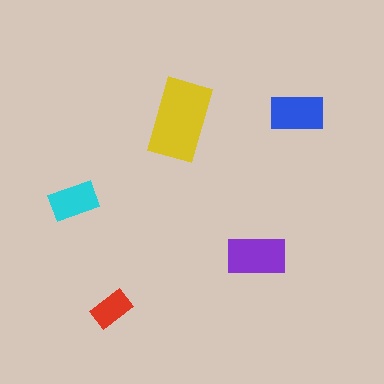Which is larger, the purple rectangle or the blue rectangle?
The purple one.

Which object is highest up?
The blue rectangle is topmost.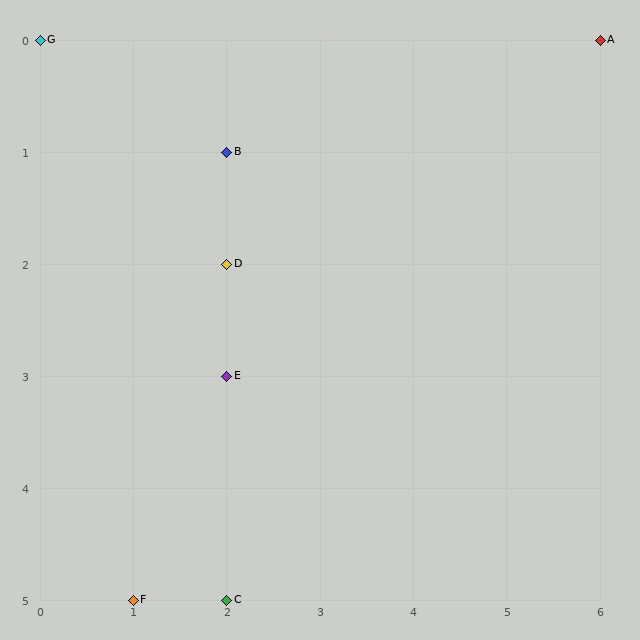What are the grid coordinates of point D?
Point D is at grid coordinates (2, 2).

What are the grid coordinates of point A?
Point A is at grid coordinates (6, 0).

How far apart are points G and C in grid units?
Points G and C are 2 columns and 5 rows apart (about 5.4 grid units diagonally).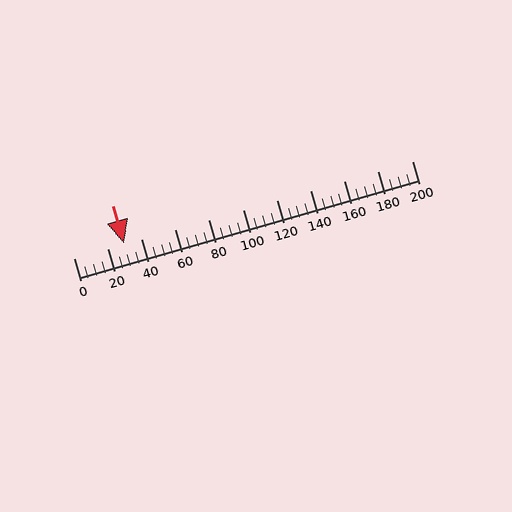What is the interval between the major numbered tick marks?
The major tick marks are spaced 20 units apart.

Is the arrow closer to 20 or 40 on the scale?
The arrow is closer to 40.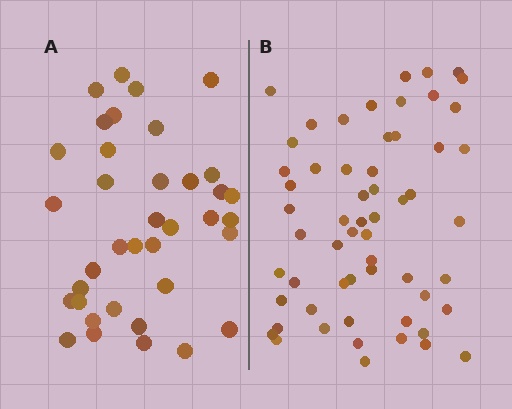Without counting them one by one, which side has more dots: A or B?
Region B (the right region) has more dots.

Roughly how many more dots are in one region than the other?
Region B has approximately 20 more dots than region A.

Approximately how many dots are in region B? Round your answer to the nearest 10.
About 60 dots. (The exact count is 58, which rounds to 60.)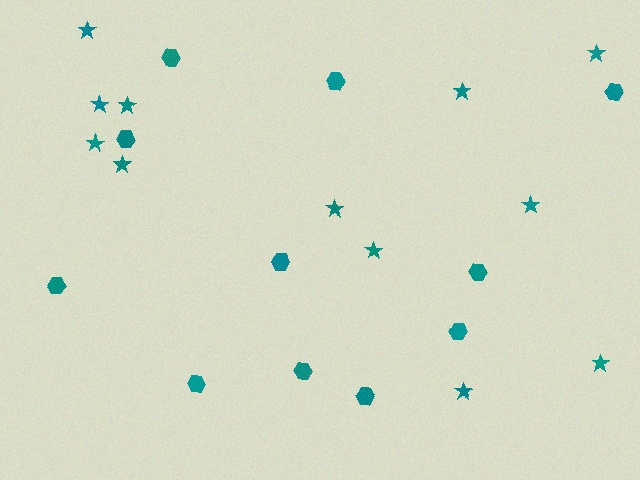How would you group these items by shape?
There are 2 groups: one group of hexagons (11) and one group of stars (12).